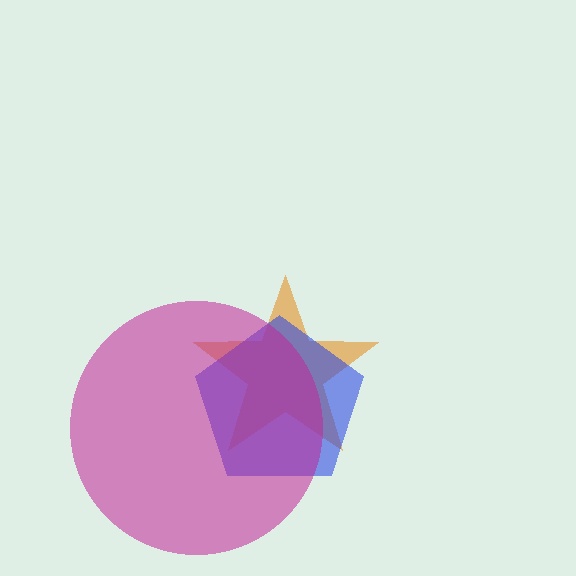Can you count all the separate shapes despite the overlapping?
Yes, there are 3 separate shapes.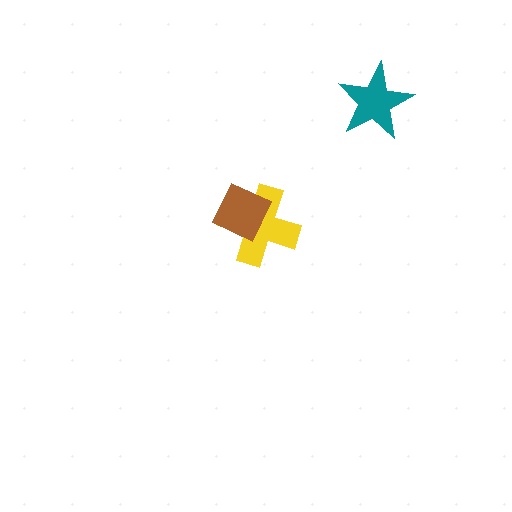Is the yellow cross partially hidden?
Yes, it is partially covered by another shape.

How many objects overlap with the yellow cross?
1 object overlaps with the yellow cross.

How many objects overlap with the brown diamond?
1 object overlaps with the brown diamond.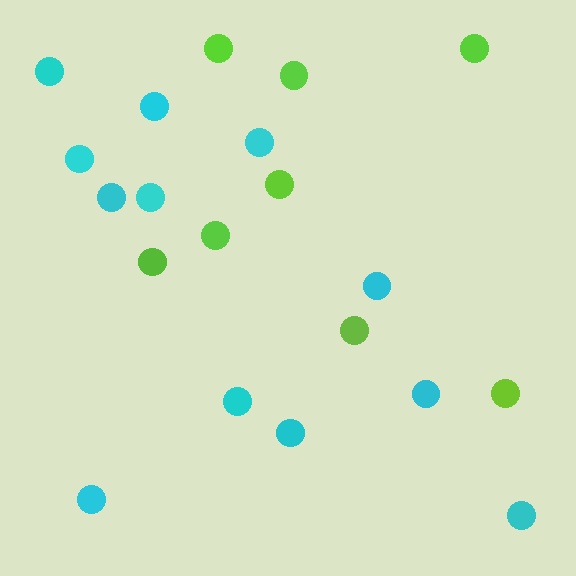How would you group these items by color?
There are 2 groups: one group of cyan circles (12) and one group of lime circles (8).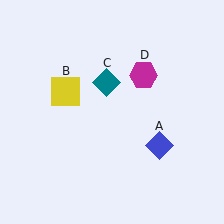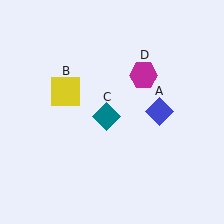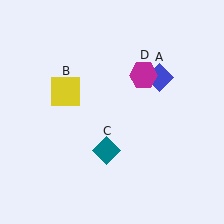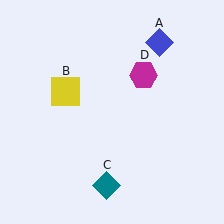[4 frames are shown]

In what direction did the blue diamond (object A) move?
The blue diamond (object A) moved up.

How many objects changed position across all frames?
2 objects changed position: blue diamond (object A), teal diamond (object C).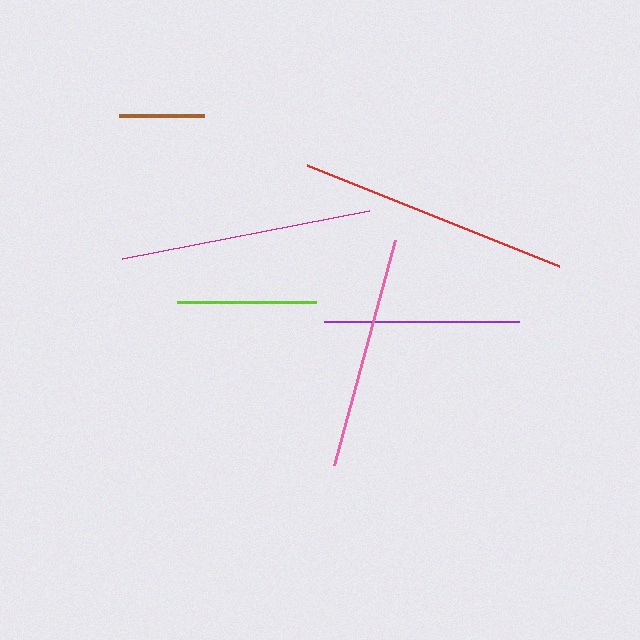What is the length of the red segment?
The red segment is approximately 271 pixels long.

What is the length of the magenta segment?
The magenta segment is approximately 252 pixels long.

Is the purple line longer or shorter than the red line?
The red line is longer than the purple line.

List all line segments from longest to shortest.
From longest to shortest: red, magenta, pink, purple, lime, brown.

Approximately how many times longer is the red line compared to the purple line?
The red line is approximately 1.4 times the length of the purple line.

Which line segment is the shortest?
The brown line is the shortest at approximately 85 pixels.